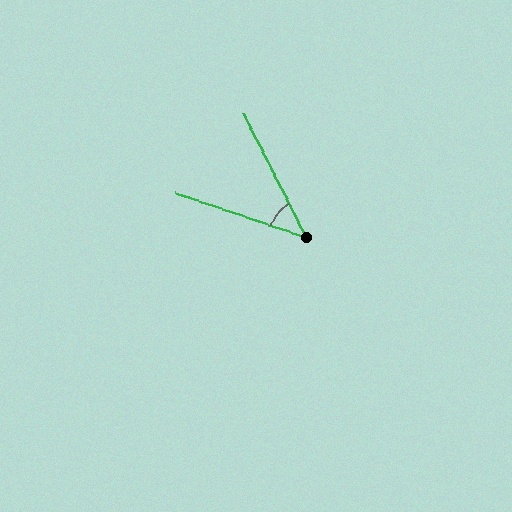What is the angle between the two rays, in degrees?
Approximately 44 degrees.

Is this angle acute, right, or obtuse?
It is acute.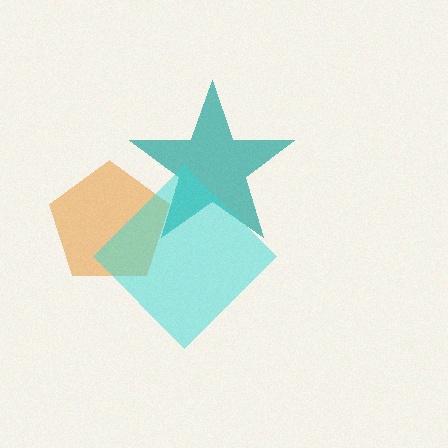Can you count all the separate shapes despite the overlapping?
Yes, there are 3 separate shapes.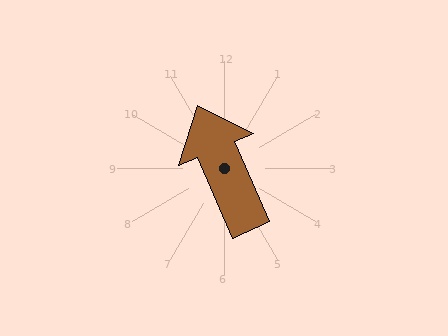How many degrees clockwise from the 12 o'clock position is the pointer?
Approximately 337 degrees.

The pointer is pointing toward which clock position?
Roughly 11 o'clock.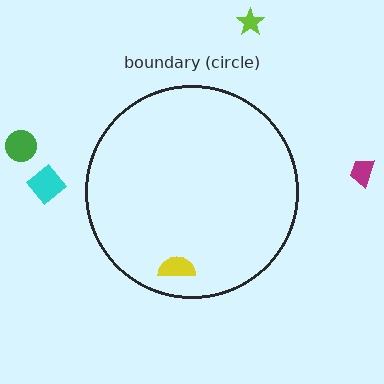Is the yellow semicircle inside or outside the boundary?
Inside.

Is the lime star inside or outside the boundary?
Outside.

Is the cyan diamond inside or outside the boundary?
Outside.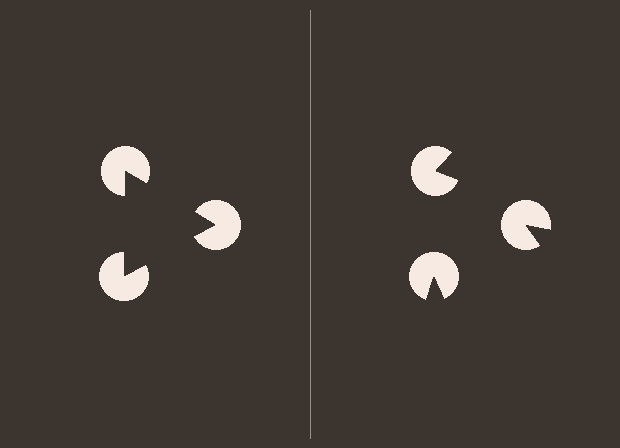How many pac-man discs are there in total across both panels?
6 — 3 on each side.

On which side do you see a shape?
An illusory triangle appears on the left side. On the right side the wedge cuts are rotated, so no coherent shape forms.